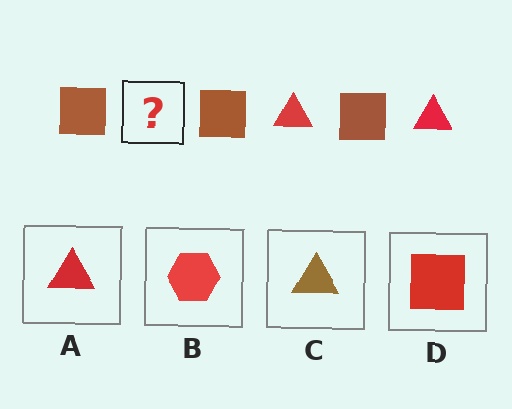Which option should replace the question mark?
Option A.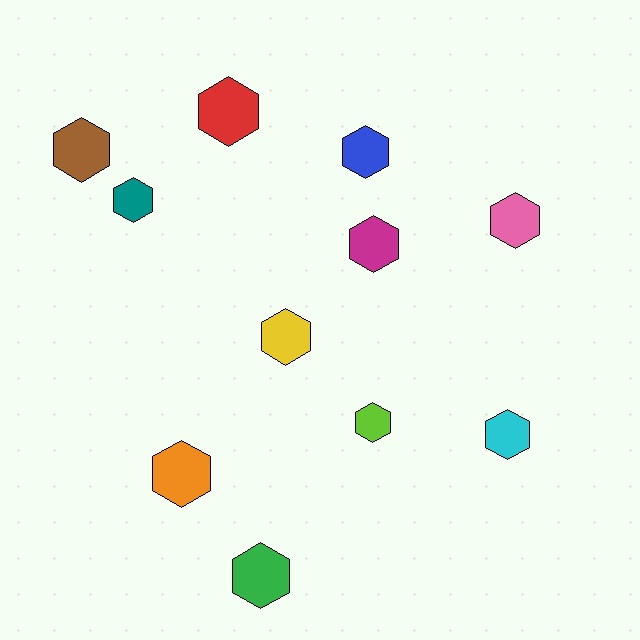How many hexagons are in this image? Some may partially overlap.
There are 11 hexagons.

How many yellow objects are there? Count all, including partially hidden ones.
There is 1 yellow object.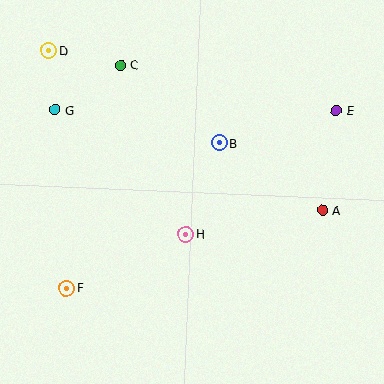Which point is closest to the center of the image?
Point H at (186, 234) is closest to the center.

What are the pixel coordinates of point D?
Point D is at (49, 51).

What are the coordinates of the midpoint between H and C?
The midpoint between H and C is at (153, 150).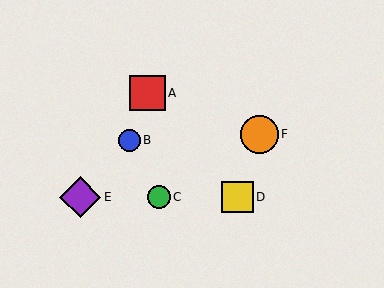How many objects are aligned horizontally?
3 objects (C, D, E) are aligned horizontally.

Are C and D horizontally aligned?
Yes, both are at y≈197.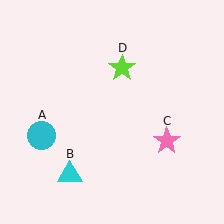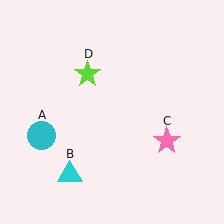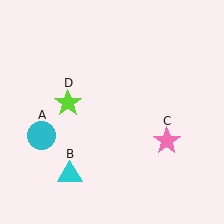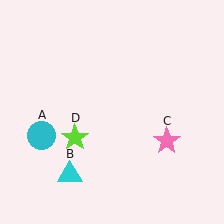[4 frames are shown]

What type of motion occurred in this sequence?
The lime star (object D) rotated counterclockwise around the center of the scene.